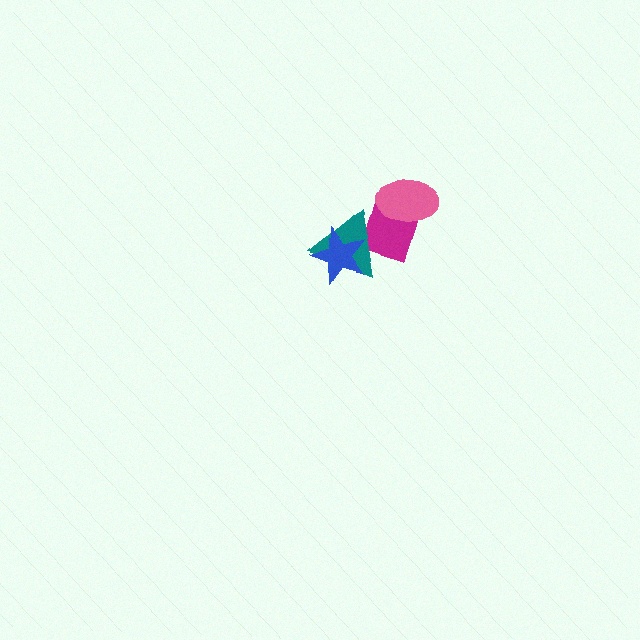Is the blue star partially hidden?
No, no other shape covers it.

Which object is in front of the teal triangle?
The blue star is in front of the teal triangle.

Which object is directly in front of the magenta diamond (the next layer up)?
The teal triangle is directly in front of the magenta diamond.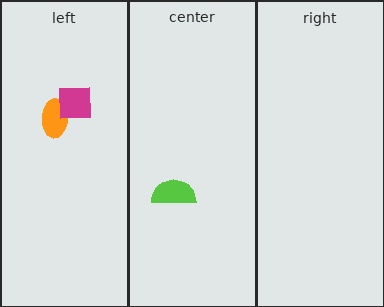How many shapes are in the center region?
1.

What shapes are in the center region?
The lime semicircle.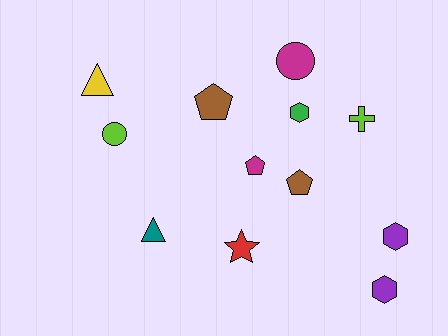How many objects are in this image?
There are 12 objects.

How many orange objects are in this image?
There are no orange objects.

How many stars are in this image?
There is 1 star.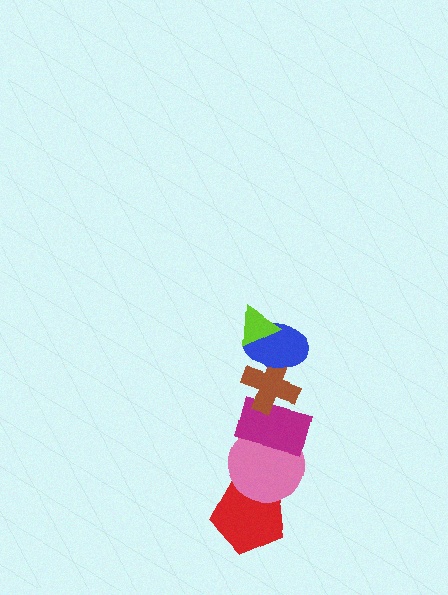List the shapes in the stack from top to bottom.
From top to bottom: the lime triangle, the blue ellipse, the brown cross, the magenta rectangle, the pink circle, the red pentagon.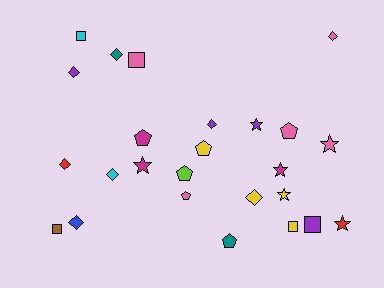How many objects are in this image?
There are 25 objects.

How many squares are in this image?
There are 5 squares.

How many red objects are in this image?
There are 2 red objects.